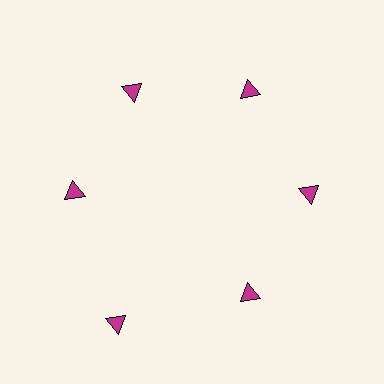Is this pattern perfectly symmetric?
No. The 6 magenta triangles are arranged in a ring, but one element near the 7 o'clock position is pushed outward from the center, breaking the 6-fold rotational symmetry.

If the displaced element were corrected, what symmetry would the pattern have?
It would have 6-fold rotational symmetry — the pattern would map onto itself every 60 degrees.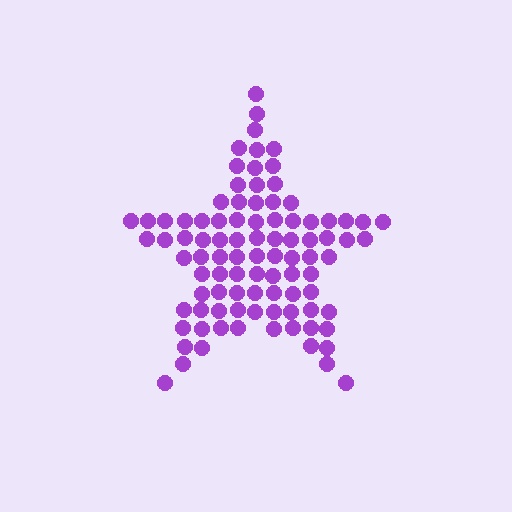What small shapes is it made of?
It is made of small circles.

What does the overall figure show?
The overall figure shows a star.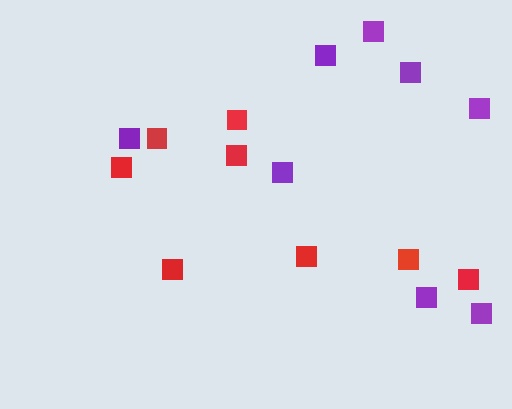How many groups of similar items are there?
There are 2 groups: one group of red squares (8) and one group of purple squares (8).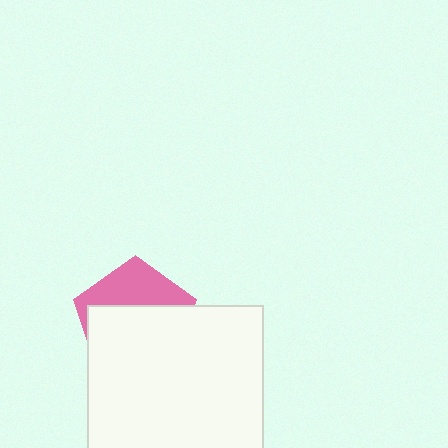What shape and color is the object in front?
The object in front is a white rectangle.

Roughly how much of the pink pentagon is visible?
A small part of it is visible (roughly 37%).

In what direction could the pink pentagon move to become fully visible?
The pink pentagon could move up. That would shift it out from behind the white rectangle entirely.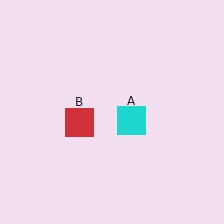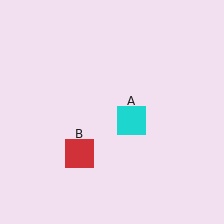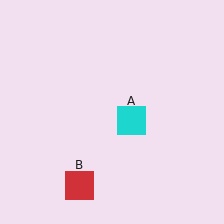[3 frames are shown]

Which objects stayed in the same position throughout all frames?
Cyan square (object A) remained stationary.